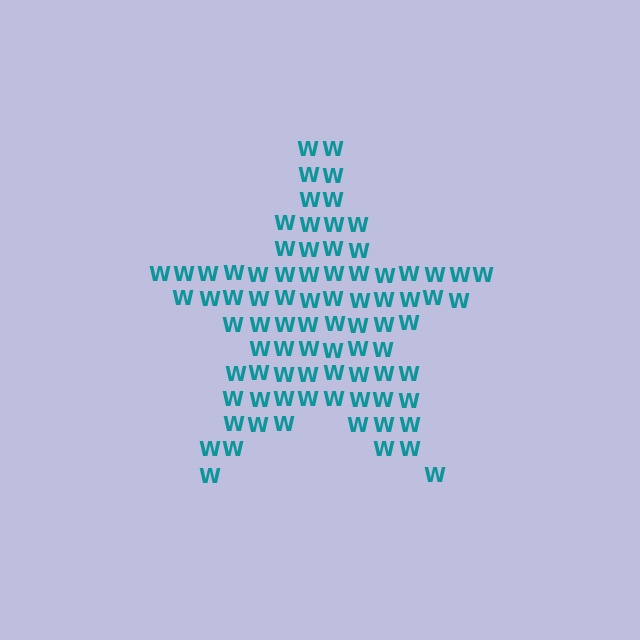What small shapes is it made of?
It is made of small letter W's.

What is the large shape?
The large shape is a star.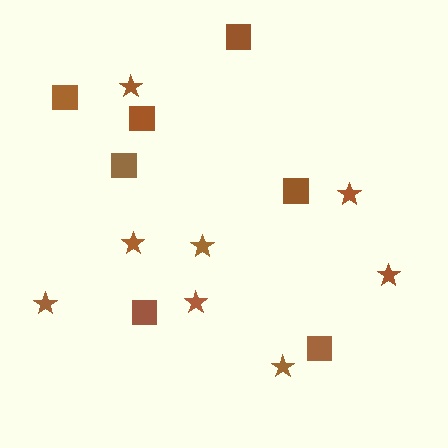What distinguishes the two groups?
There are 2 groups: one group of stars (8) and one group of squares (7).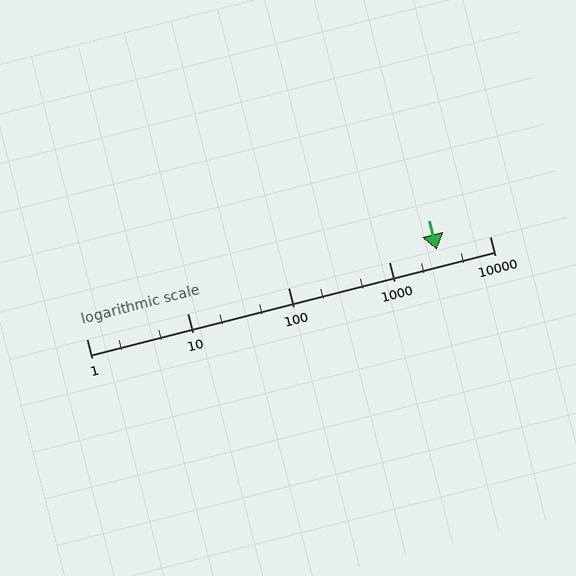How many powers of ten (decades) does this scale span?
The scale spans 4 decades, from 1 to 10000.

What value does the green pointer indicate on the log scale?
The pointer indicates approximately 3000.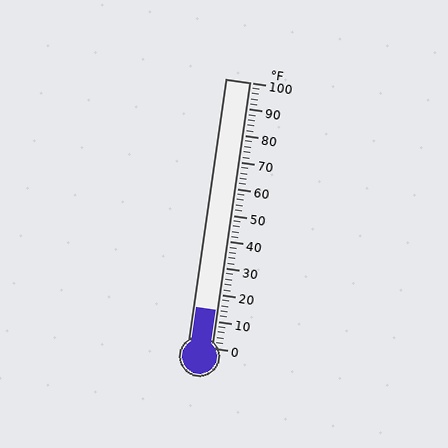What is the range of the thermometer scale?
The thermometer scale ranges from 0°F to 100°F.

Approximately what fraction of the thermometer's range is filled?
The thermometer is filled to approximately 15% of its range.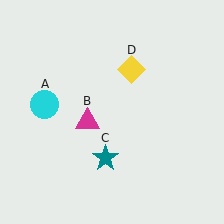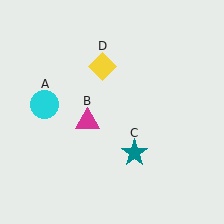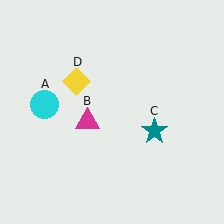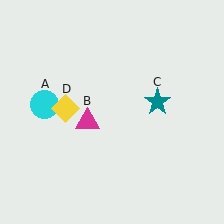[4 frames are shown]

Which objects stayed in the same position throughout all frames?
Cyan circle (object A) and magenta triangle (object B) remained stationary.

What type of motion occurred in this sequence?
The teal star (object C), yellow diamond (object D) rotated counterclockwise around the center of the scene.